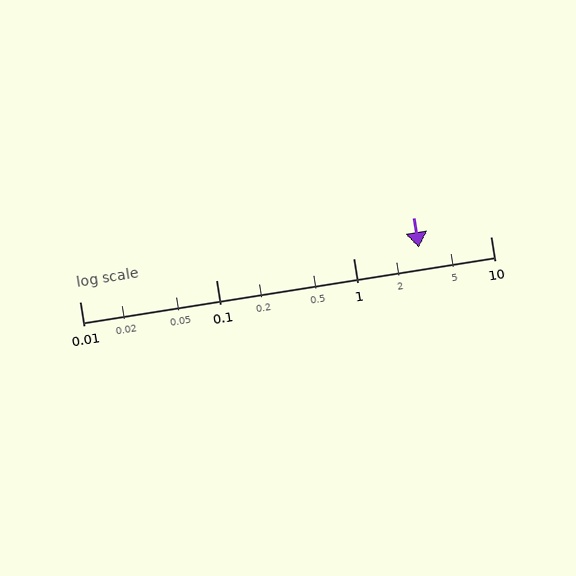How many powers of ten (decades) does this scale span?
The scale spans 3 decades, from 0.01 to 10.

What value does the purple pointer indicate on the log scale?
The pointer indicates approximately 3.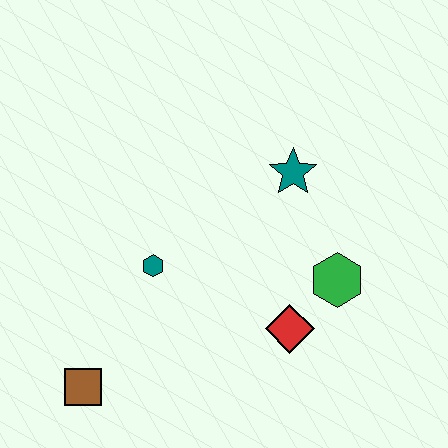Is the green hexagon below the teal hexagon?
Yes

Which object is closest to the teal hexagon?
The brown square is closest to the teal hexagon.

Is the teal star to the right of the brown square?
Yes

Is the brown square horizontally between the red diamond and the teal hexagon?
No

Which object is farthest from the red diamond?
The brown square is farthest from the red diamond.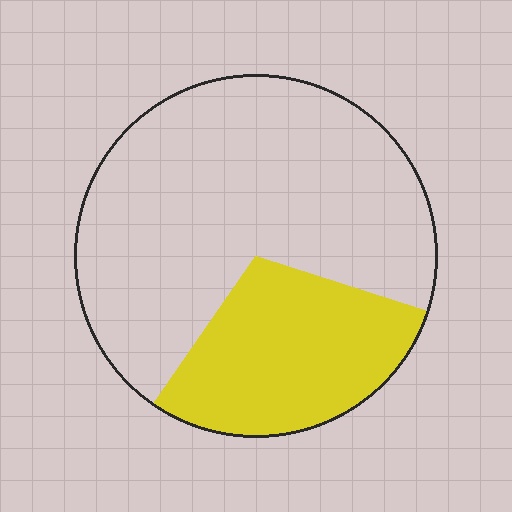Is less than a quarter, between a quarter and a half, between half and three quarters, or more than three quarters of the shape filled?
Between a quarter and a half.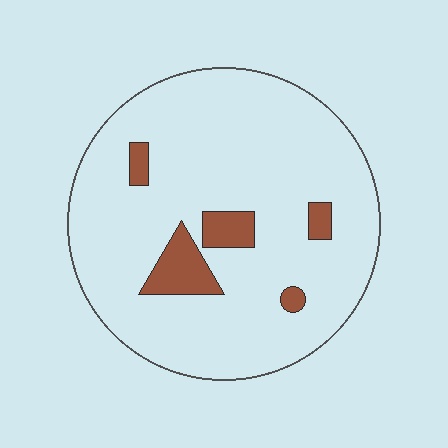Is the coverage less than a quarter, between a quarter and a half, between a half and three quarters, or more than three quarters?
Less than a quarter.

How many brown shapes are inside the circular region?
5.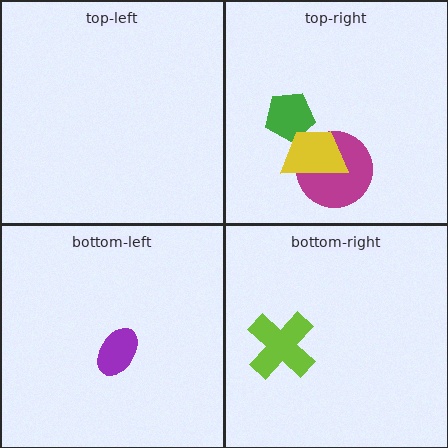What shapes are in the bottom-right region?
The lime cross.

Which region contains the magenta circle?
The top-right region.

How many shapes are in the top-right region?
3.